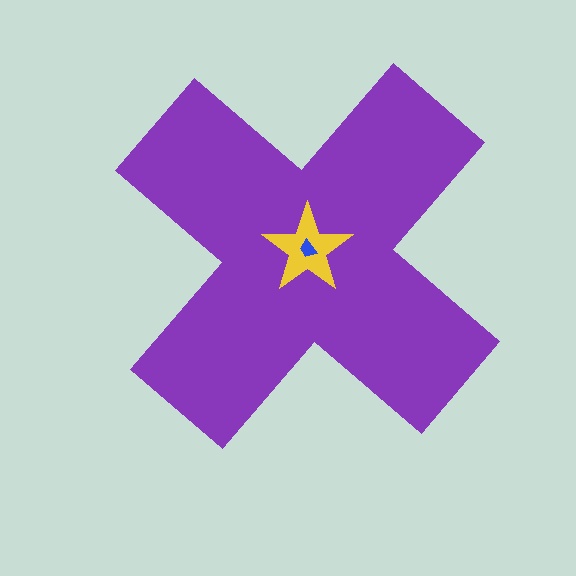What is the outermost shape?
The purple cross.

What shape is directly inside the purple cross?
The yellow star.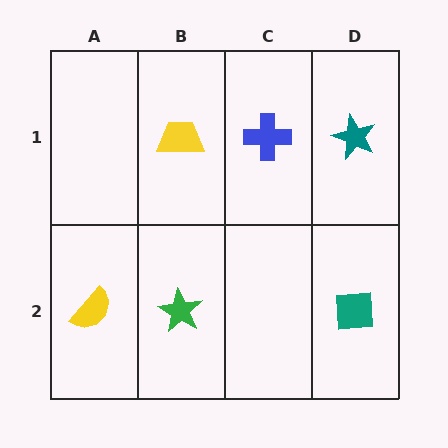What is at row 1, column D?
A teal star.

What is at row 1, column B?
A yellow trapezoid.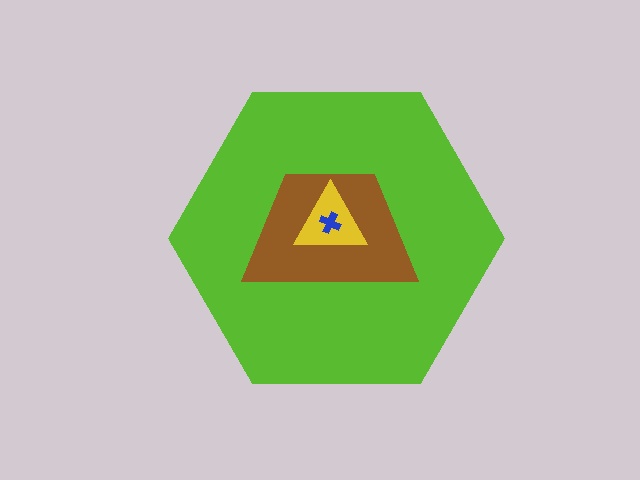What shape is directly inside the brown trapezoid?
The yellow triangle.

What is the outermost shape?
The lime hexagon.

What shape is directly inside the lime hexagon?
The brown trapezoid.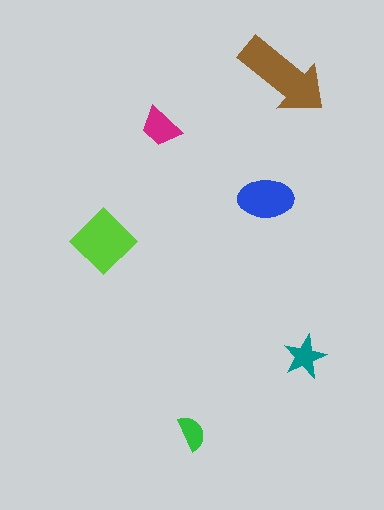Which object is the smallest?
The green semicircle.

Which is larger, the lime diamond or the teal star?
The lime diamond.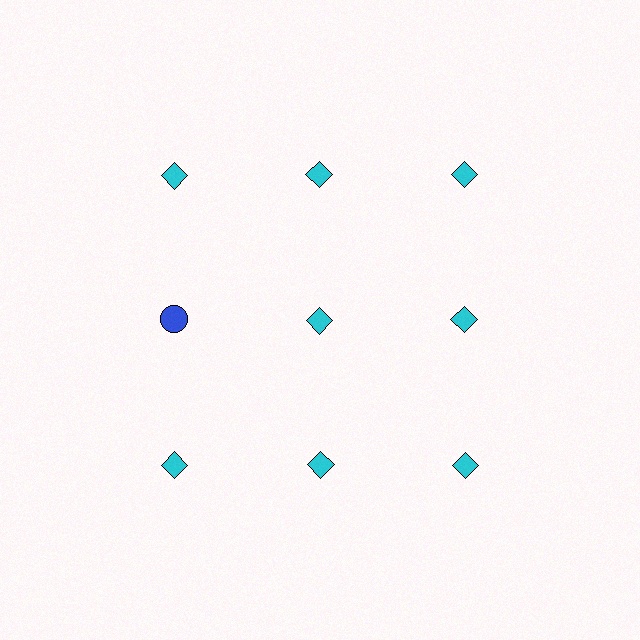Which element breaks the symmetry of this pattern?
The blue circle in the second row, leftmost column breaks the symmetry. All other shapes are cyan diamonds.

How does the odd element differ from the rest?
It differs in both color (blue instead of cyan) and shape (circle instead of diamond).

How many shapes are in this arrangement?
There are 9 shapes arranged in a grid pattern.